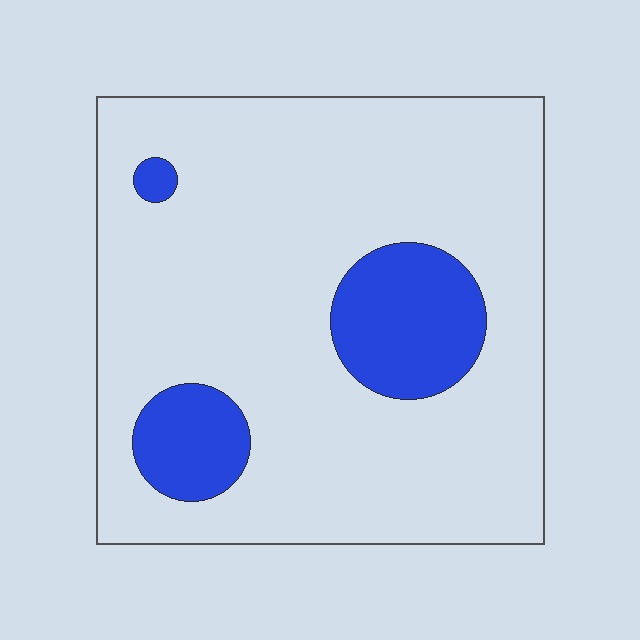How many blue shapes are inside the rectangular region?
3.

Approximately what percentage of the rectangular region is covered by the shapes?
Approximately 15%.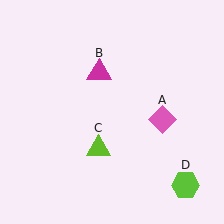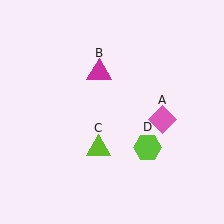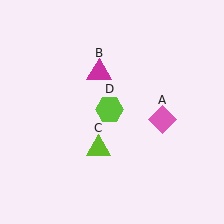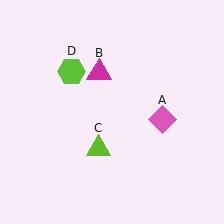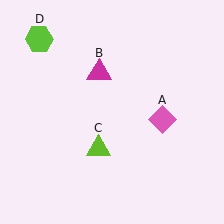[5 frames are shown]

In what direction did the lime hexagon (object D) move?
The lime hexagon (object D) moved up and to the left.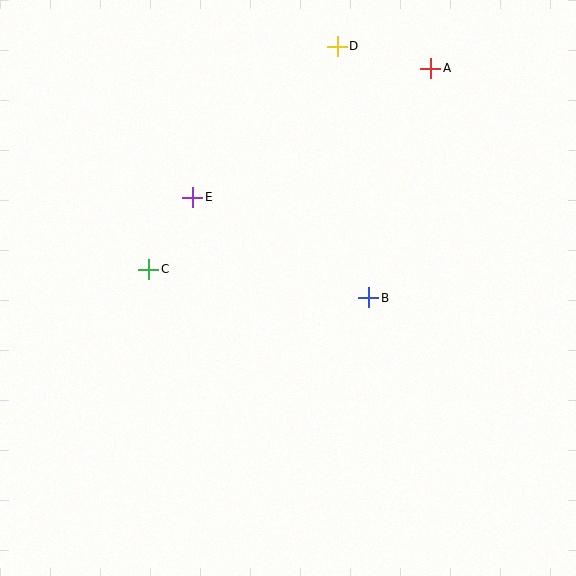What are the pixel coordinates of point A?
Point A is at (431, 68).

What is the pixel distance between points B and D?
The distance between B and D is 254 pixels.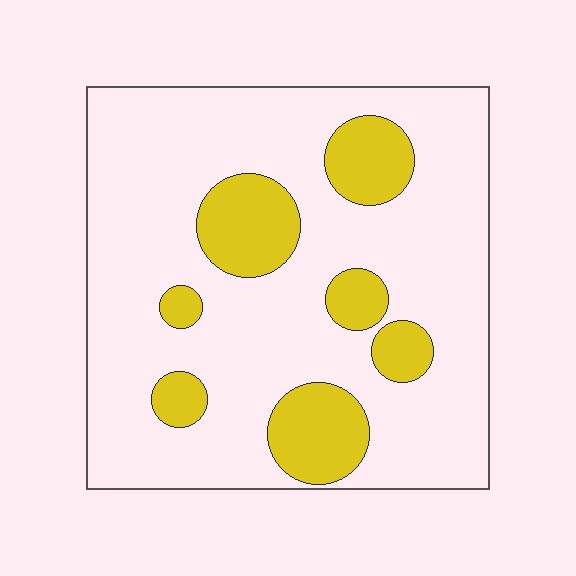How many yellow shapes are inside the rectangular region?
7.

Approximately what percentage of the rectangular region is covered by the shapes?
Approximately 20%.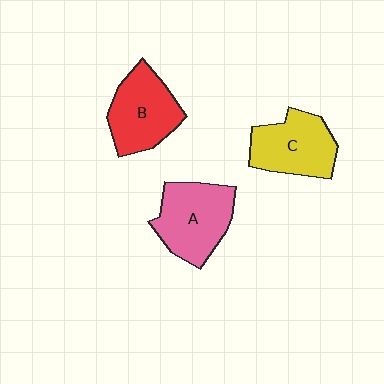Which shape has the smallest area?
Shape C (yellow).